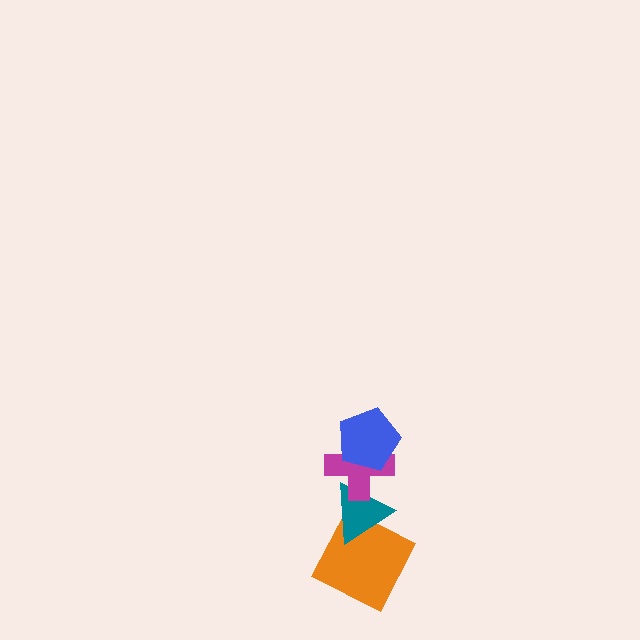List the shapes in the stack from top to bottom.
From top to bottom: the blue pentagon, the magenta cross, the teal triangle, the orange square.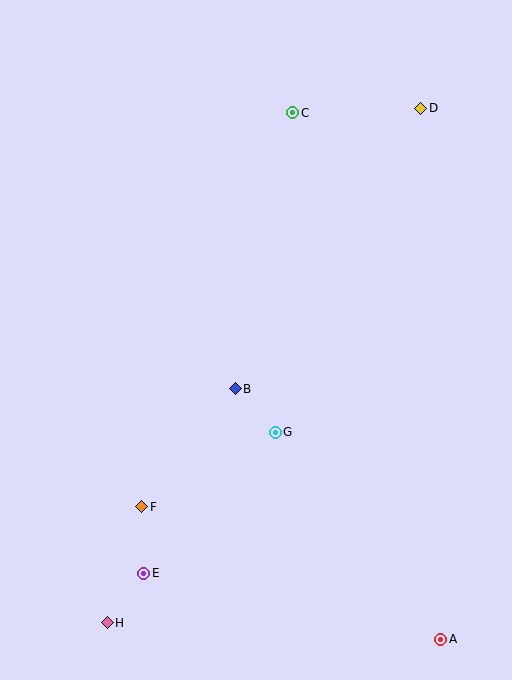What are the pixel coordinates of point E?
Point E is at (144, 573).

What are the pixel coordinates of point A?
Point A is at (441, 639).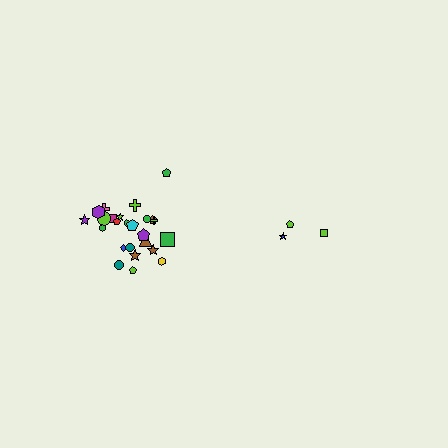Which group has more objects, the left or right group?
The left group.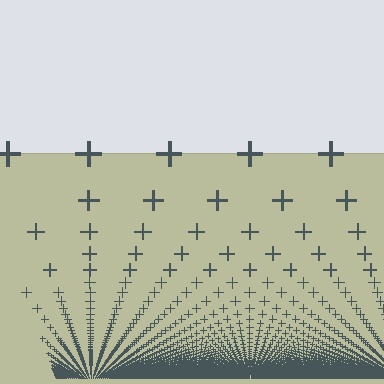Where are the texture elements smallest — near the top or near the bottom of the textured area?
Near the bottom.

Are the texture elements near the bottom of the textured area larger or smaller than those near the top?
Smaller. The gradient is inverted — elements near the bottom are smaller and denser.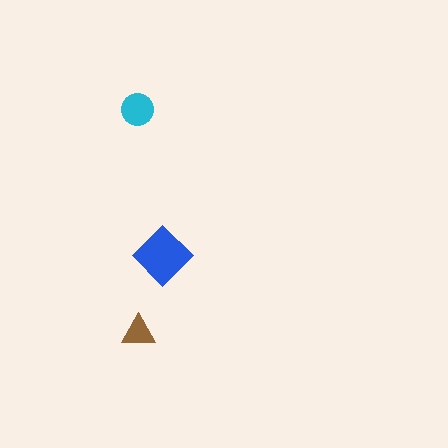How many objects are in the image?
There are 3 objects in the image.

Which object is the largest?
The blue diamond.